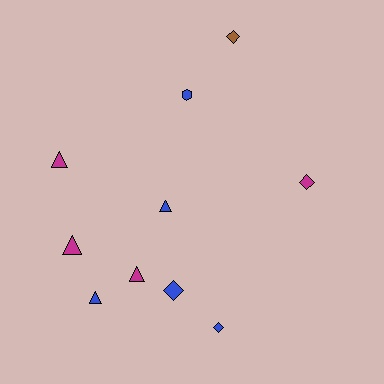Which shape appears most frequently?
Triangle, with 5 objects.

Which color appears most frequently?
Blue, with 5 objects.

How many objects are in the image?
There are 10 objects.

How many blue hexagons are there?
There is 1 blue hexagon.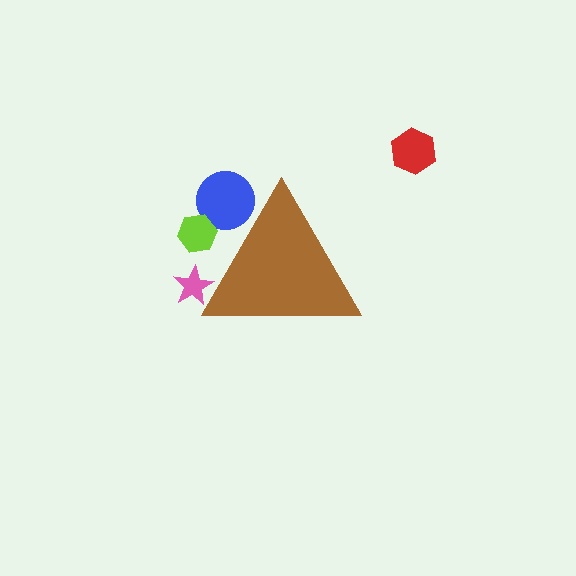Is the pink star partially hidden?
Yes, the pink star is partially hidden behind the brown triangle.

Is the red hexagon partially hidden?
No, the red hexagon is fully visible.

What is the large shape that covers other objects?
A brown triangle.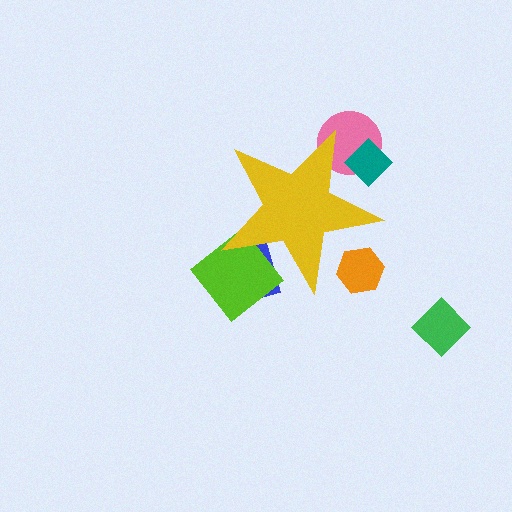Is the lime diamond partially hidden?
Yes, the lime diamond is partially hidden behind the yellow star.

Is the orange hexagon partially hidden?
Yes, the orange hexagon is partially hidden behind the yellow star.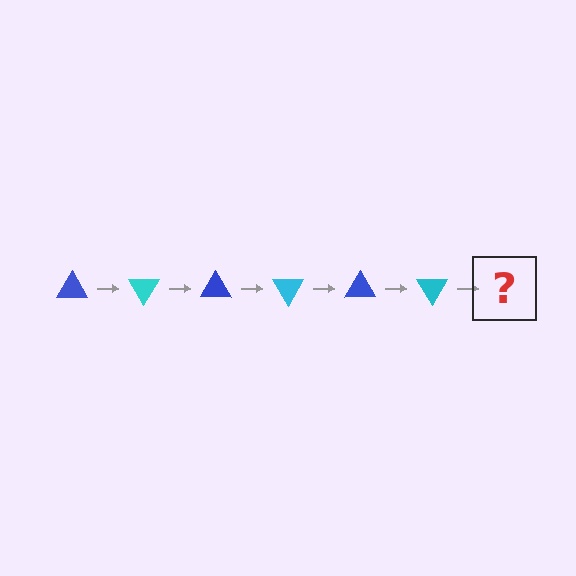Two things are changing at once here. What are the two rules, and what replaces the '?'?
The two rules are that it rotates 60 degrees each step and the color cycles through blue and cyan. The '?' should be a blue triangle, rotated 360 degrees from the start.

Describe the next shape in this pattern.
It should be a blue triangle, rotated 360 degrees from the start.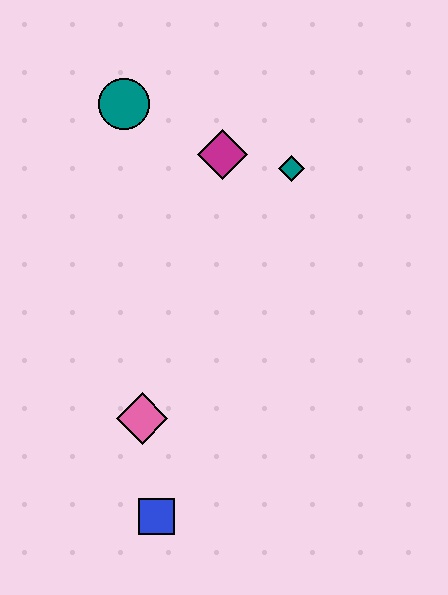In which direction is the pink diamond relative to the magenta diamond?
The pink diamond is below the magenta diamond.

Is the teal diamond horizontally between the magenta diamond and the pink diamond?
No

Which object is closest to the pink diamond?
The blue square is closest to the pink diamond.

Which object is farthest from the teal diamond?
The blue square is farthest from the teal diamond.